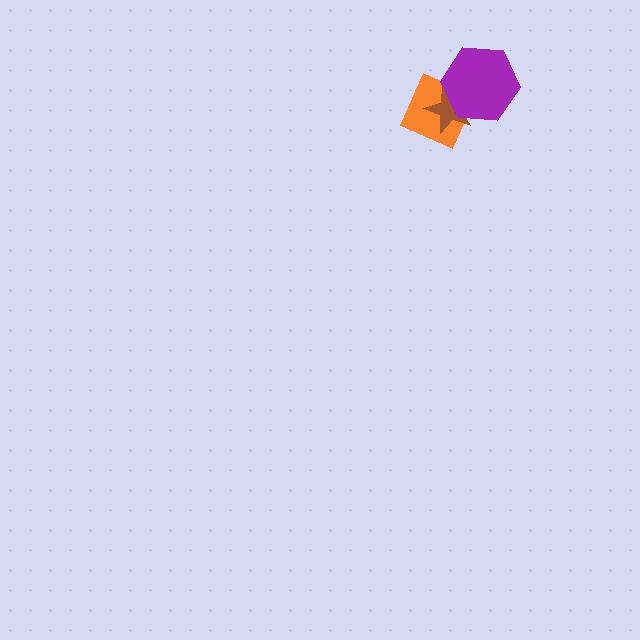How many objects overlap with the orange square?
2 objects overlap with the orange square.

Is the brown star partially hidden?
Yes, it is partially covered by another shape.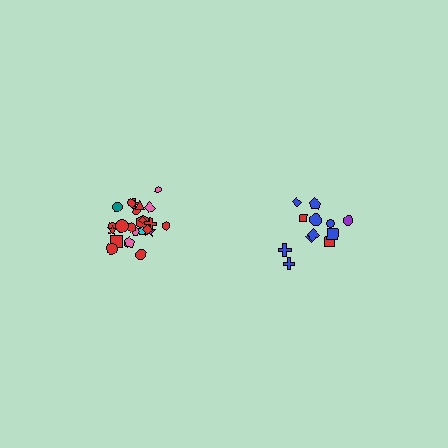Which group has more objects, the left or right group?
The left group.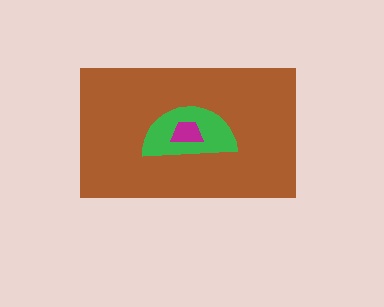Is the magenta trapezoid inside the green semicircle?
Yes.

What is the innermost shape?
The magenta trapezoid.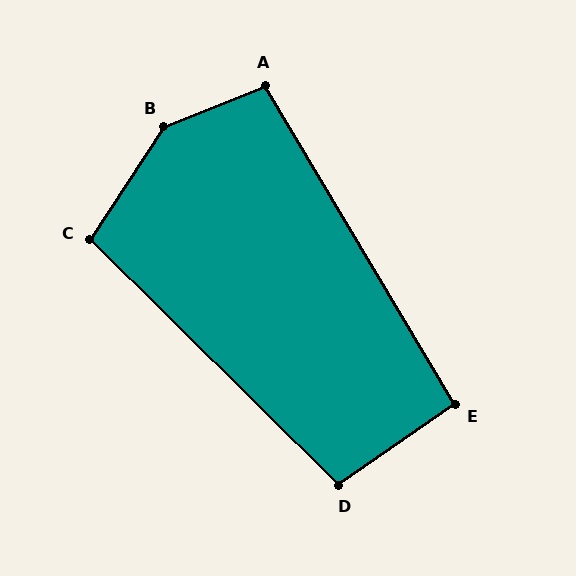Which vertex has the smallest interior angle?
E, at approximately 94 degrees.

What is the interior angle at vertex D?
Approximately 101 degrees (obtuse).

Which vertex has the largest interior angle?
B, at approximately 145 degrees.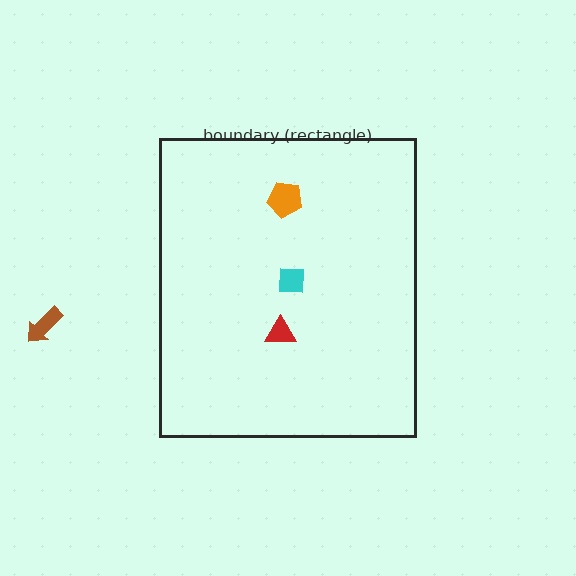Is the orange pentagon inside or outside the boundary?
Inside.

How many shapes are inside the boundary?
3 inside, 1 outside.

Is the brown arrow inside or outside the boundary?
Outside.